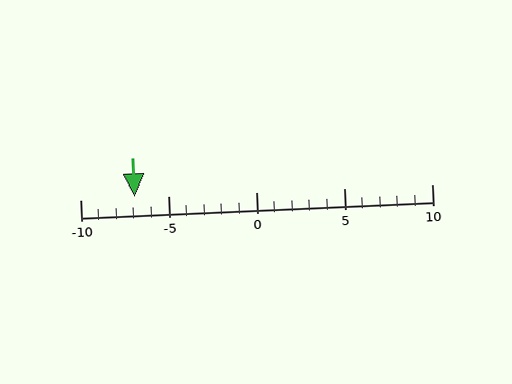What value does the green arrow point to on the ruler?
The green arrow points to approximately -7.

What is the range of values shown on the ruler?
The ruler shows values from -10 to 10.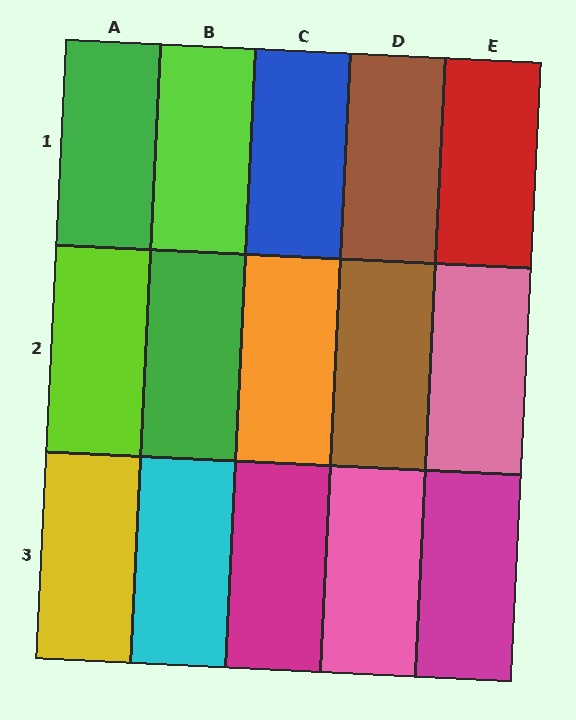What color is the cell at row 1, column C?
Blue.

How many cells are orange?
1 cell is orange.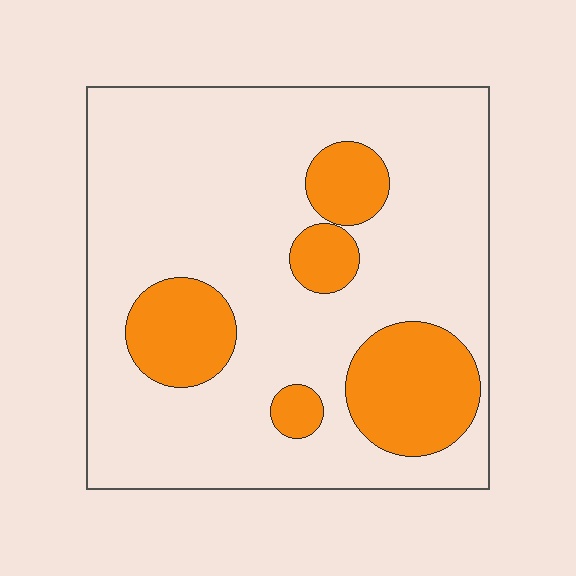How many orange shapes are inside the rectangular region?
5.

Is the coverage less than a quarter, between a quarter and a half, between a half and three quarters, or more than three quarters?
Less than a quarter.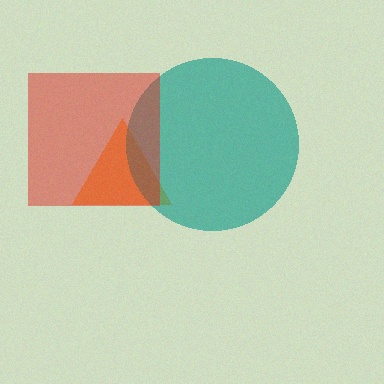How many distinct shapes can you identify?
There are 3 distinct shapes: an orange triangle, a teal circle, a red square.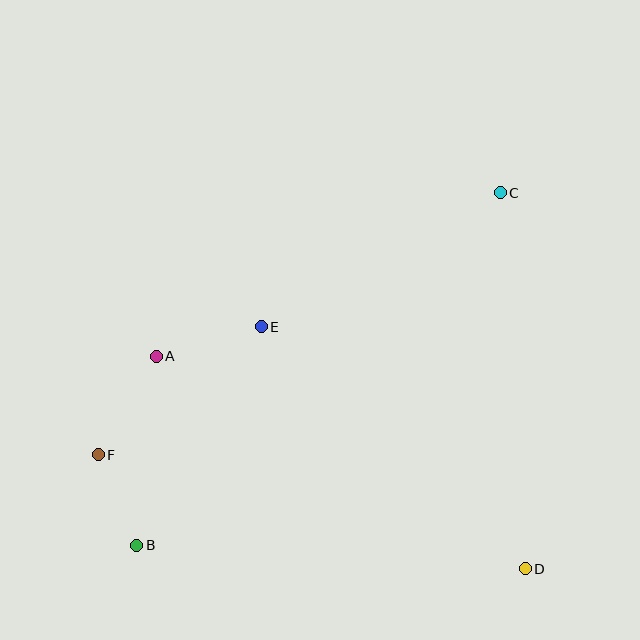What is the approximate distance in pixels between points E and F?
The distance between E and F is approximately 208 pixels.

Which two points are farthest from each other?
Points B and C are farthest from each other.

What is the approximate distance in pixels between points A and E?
The distance between A and E is approximately 109 pixels.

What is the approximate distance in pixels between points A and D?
The distance between A and D is approximately 425 pixels.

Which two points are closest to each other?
Points B and F are closest to each other.